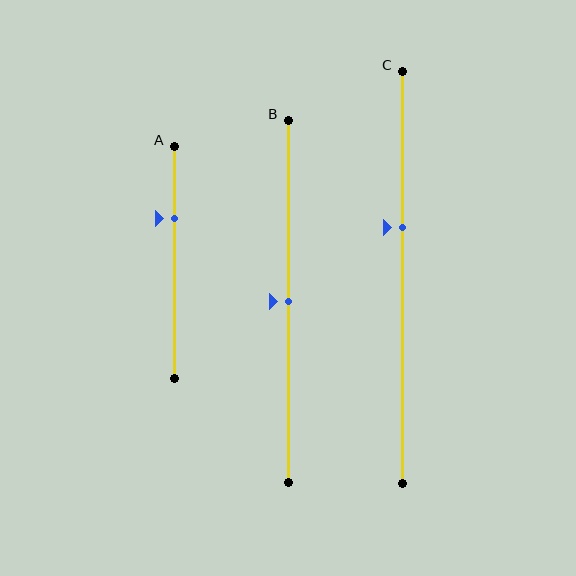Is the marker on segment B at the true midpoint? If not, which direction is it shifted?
Yes, the marker on segment B is at the true midpoint.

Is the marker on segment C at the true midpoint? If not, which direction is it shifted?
No, the marker on segment C is shifted upward by about 12% of the segment length.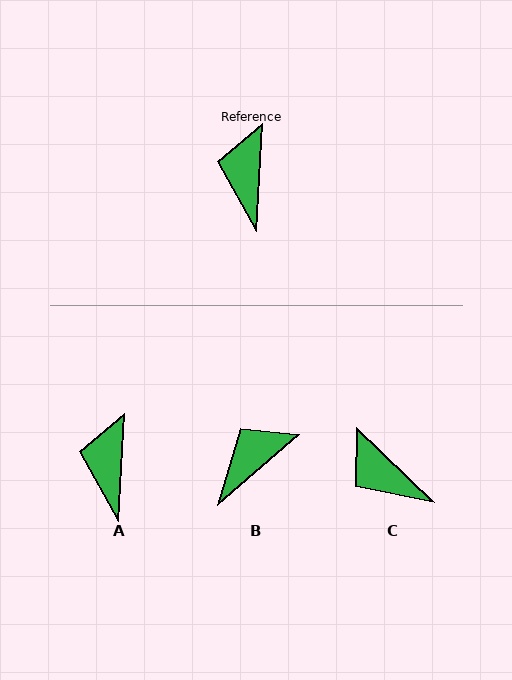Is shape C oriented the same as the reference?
No, it is off by about 49 degrees.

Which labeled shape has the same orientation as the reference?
A.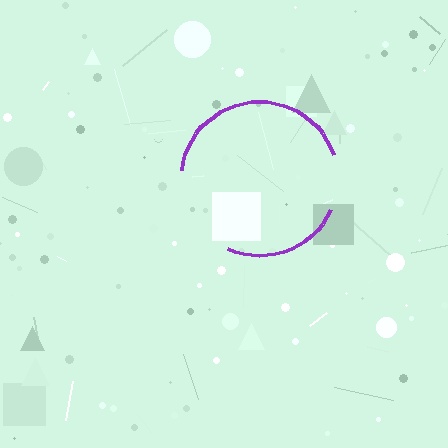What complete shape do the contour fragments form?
The contour fragments form a circle.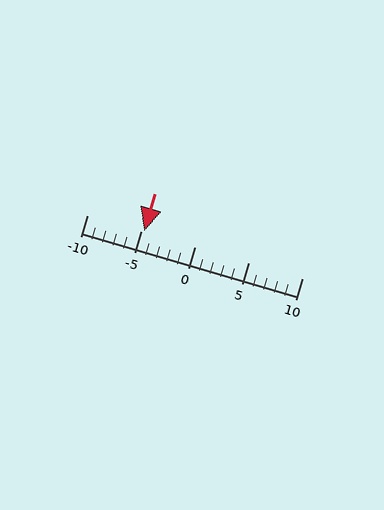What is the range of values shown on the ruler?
The ruler shows values from -10 to 10.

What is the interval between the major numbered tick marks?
The major tick marks are spaced 5 units apart.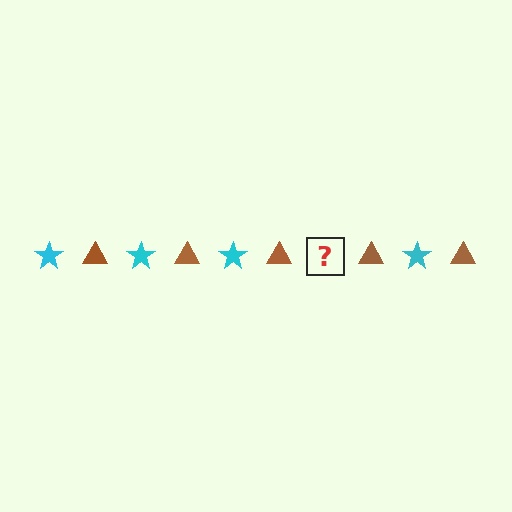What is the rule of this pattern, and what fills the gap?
The rule is that the pattern alternates between cyan star and brown triangle. The gap should be filled with a cyan star.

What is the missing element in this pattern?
The missing element is a cyan star.